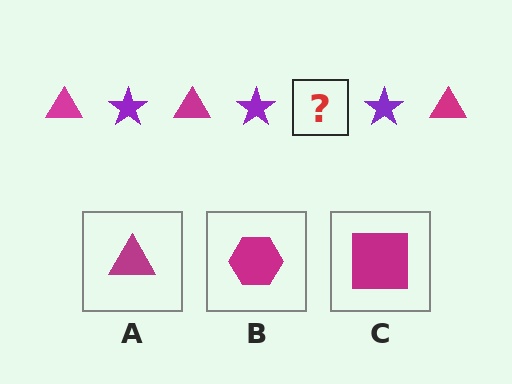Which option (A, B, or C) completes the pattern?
A.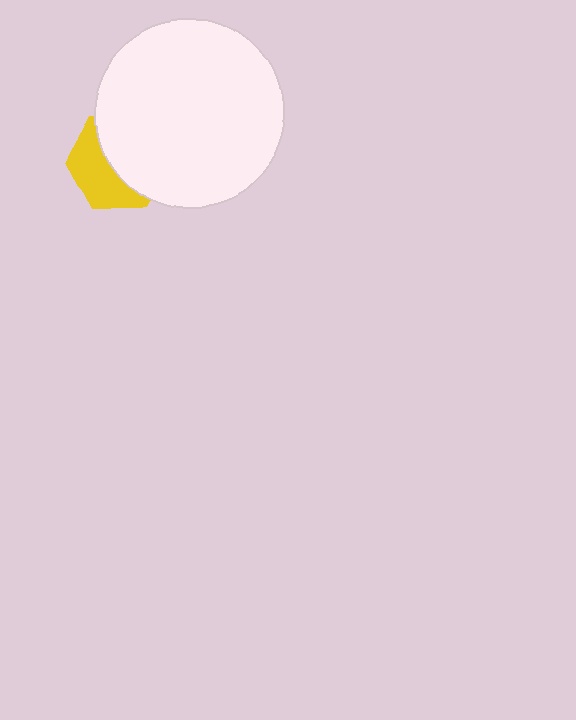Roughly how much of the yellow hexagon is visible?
A small part of it is visible (roughly 44%).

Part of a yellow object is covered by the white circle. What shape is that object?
It is a hexagon.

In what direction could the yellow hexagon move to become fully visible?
The yellow hexagon could move left. That would shift it out from behind the white circle entirely.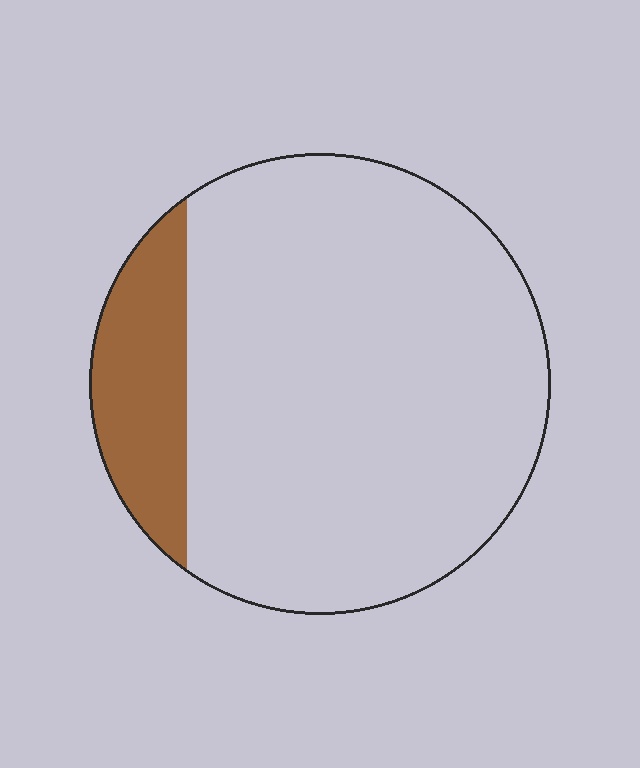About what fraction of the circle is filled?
About one sixth (1/6).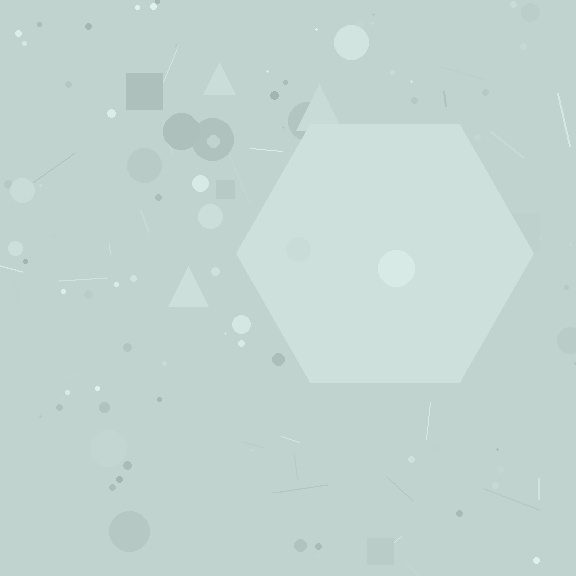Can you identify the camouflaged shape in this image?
The camouflaged shape is a hexagon.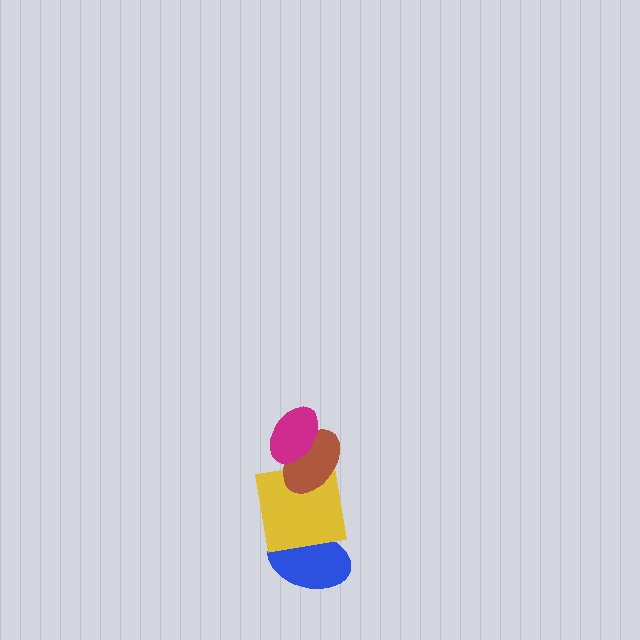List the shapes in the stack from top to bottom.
From top to bottom: the magenta ellipse, the brown ellipse, the yellow square, the blue ellipse.